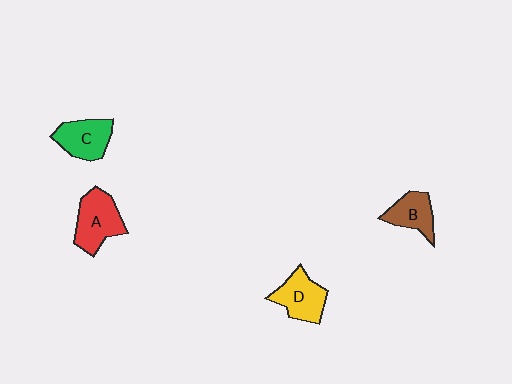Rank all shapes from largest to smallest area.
From largest to smallest: A (red), D (yellow), C (green), B (brown).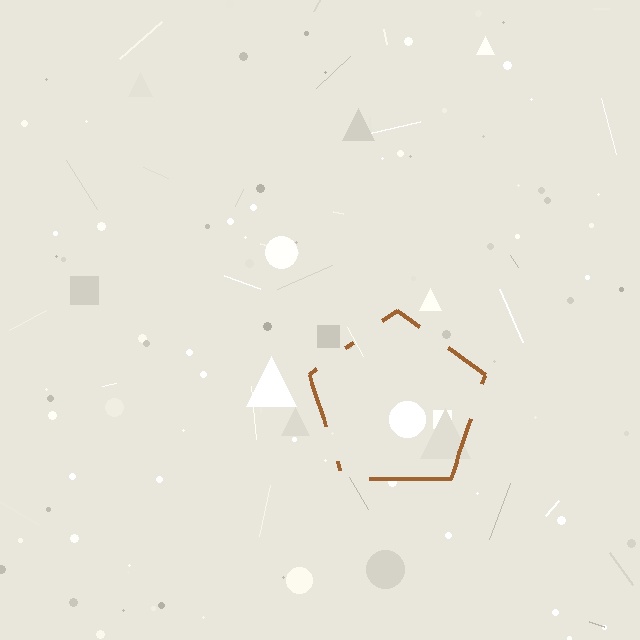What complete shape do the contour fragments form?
The contour fragments form a pentagon.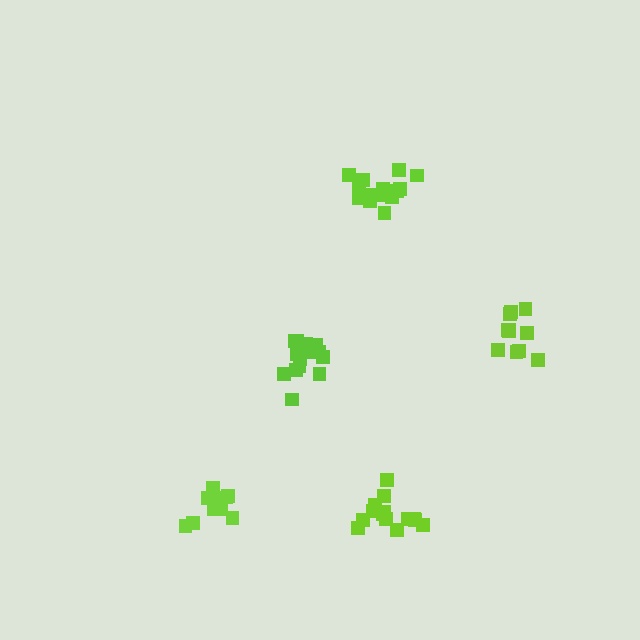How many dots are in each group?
Group 1: 16 dots, Group 2: 12 dots, Group 3: 15 dots, Group 4: 11 dots, Group 5: 15 dots (69 total).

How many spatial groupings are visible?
There are 5 spatial groupings.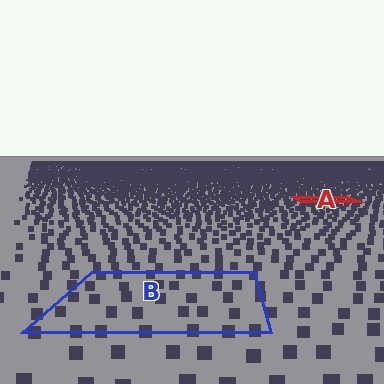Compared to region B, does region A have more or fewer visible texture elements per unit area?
Region A has more texture elements per unit area — they are packed more densely because it is farther away.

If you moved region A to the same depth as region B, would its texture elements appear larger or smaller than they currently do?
They would appear larger. At a closer depth, the same texture elements are projected at a bigger on-screen size.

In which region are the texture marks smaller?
The texture marks are smaller in region A, because it is farther away.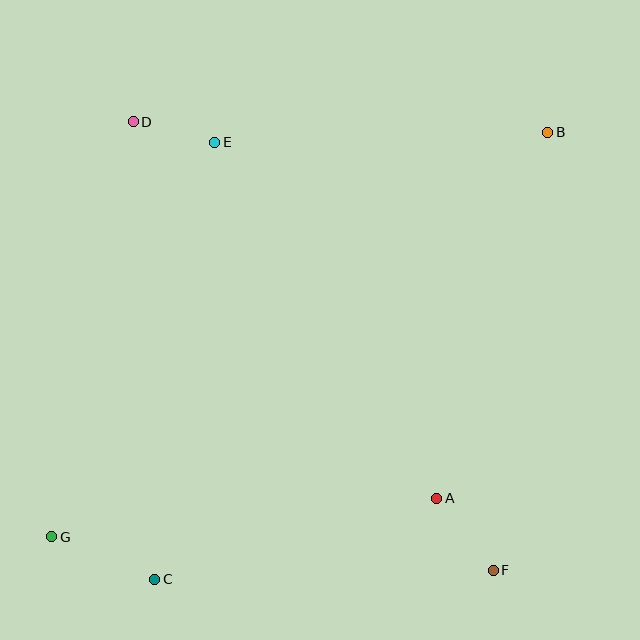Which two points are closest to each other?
Points D and E are closest to each other.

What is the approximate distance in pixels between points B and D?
The distance between B and D is approximately 415 pixels.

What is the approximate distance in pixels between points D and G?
The distance between D and G is approximately 423 pixels.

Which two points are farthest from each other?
Points B and G are farthest from each other.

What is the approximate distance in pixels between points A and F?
The distance between A and F is approximately 92 pixels.